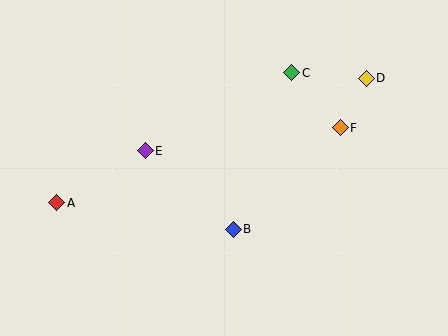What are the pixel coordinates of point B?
Point B is at (233, 229).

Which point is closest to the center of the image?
Point B at (233, 229) is closest to the center.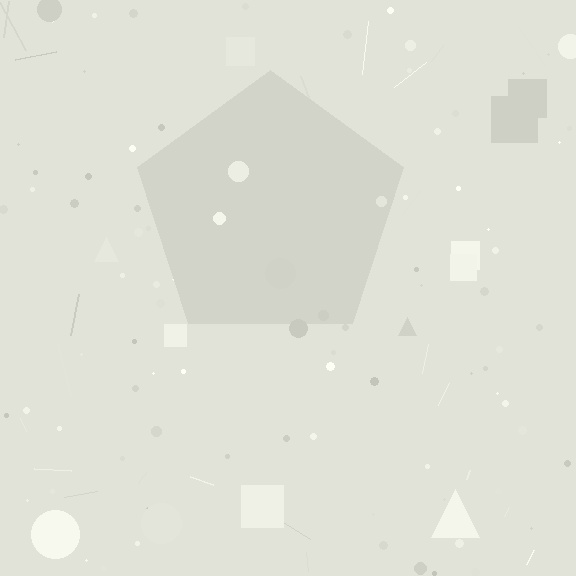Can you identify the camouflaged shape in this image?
The camouflaged shape is a pentagon.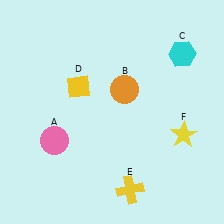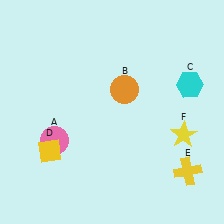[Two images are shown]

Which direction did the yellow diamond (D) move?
The yellow diamond (D) moved down.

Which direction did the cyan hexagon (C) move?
The cyan hexagon (C) moved down.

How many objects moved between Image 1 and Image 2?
3 objects moved between the two images.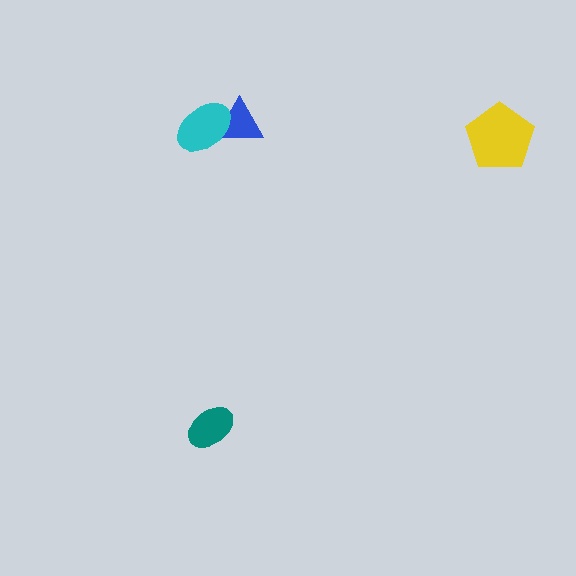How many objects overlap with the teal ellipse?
0 objects overlap with the teal ellipse.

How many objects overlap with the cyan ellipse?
1 object overlaps with the cyan ellipse.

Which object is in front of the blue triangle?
The cyan ellipse is in front of the blue triangle.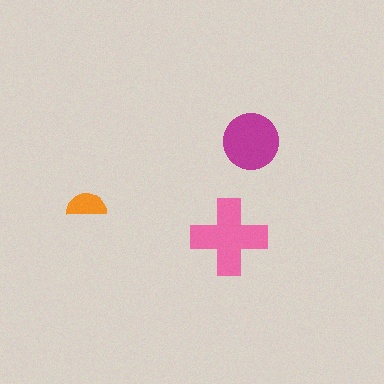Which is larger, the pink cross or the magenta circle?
The pink cross.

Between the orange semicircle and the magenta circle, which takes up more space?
The magenta circle.